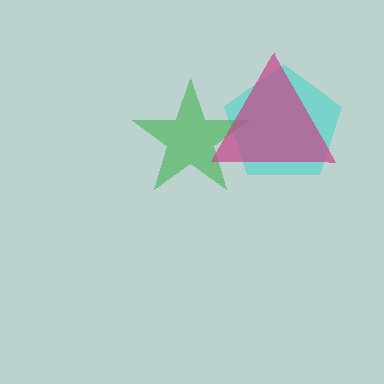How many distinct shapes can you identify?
There are 3 distinct shapes: a cyan pentagon, a green star, a magenta triangle.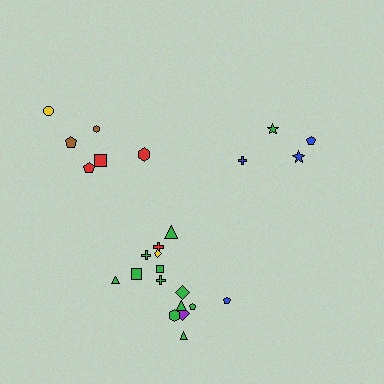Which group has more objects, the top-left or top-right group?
The top-left group.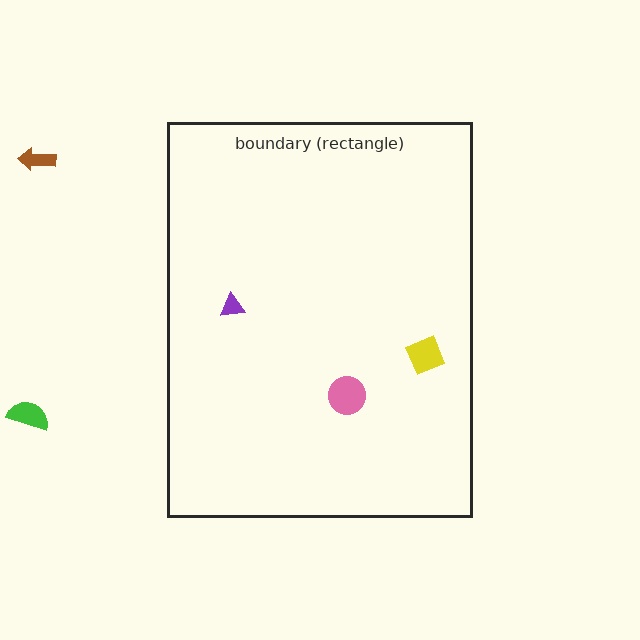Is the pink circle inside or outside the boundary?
Inside.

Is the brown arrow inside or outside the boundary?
Outside.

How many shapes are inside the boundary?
3 inside, 2 outside.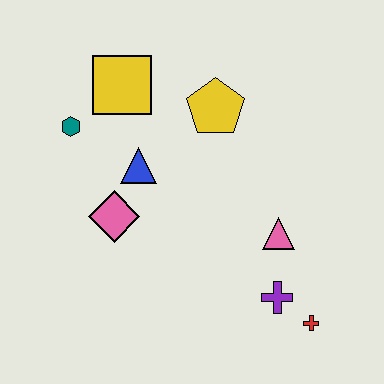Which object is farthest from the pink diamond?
The red cross is farthest from the pink diamond.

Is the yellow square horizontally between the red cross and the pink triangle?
No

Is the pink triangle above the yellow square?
No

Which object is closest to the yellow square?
The teal hexagon is closest to the yellow square.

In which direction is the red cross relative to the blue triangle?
The red cross is to the right of the blue triangle.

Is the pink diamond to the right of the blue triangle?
No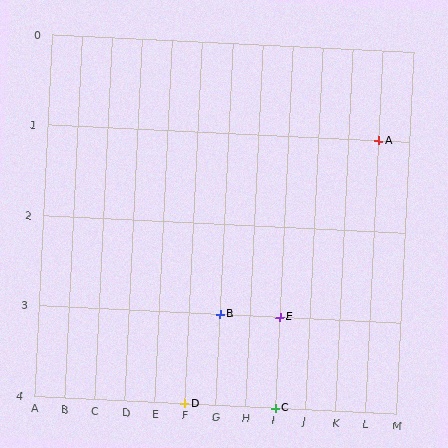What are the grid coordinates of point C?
Point C is at grid coordinates (I, 4).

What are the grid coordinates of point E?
Point E is at grid coordinates (I, 3).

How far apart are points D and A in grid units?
Points D and A are 6 columns and 3 rows apart (about 6.7 grid units diagonally).